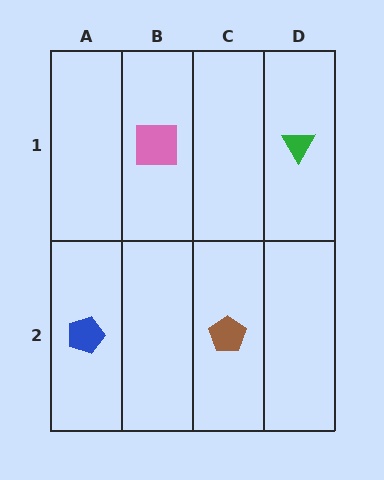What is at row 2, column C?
A brown pentagon.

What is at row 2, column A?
A blue pentagon.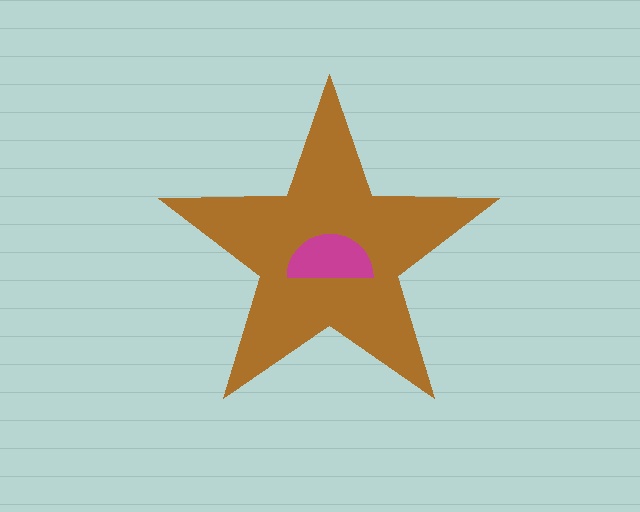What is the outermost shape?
The brown star.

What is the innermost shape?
The magenta semicircle.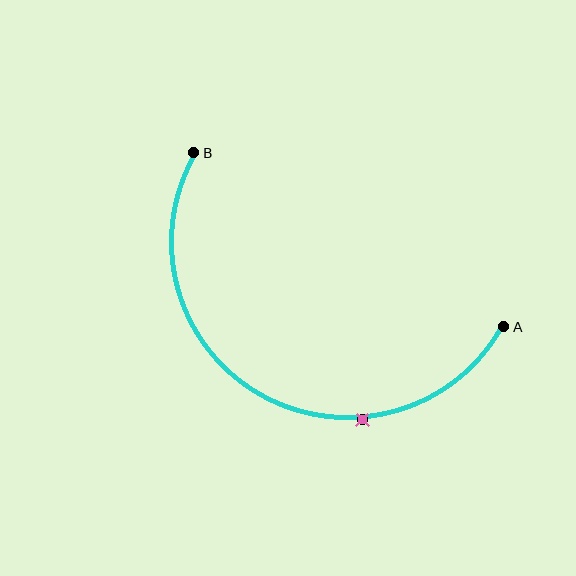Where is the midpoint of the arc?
The arc midpoint is the point on the curve farthest from the straight line joining A and B. It sits below that line.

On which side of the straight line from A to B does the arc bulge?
The arc bulges below the straight line connecting A and B.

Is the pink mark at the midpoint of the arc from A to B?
No. The pink mark lies on the arc but is closer to endpoint A. The arc midpoint would be at the point on the curve equidistant along the arc from both A and B.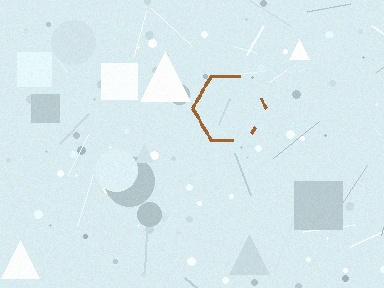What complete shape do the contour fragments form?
The contour fragments form a hexagon.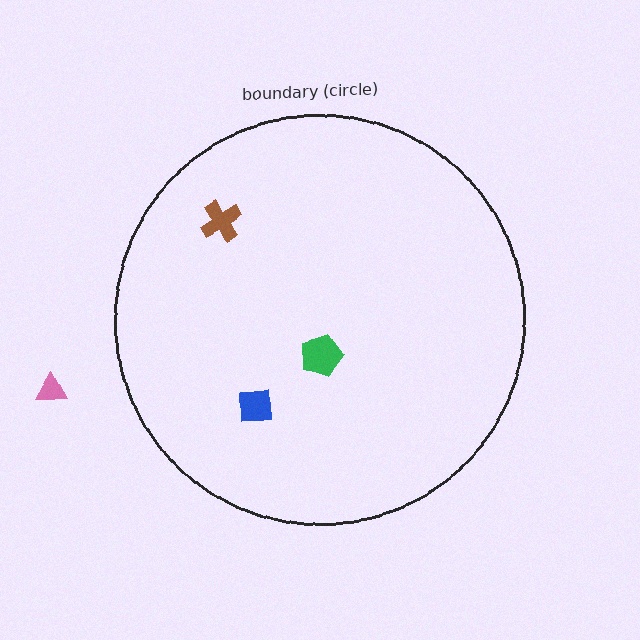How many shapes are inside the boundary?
3 inside, 1 outside.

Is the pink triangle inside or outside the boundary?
Outside.